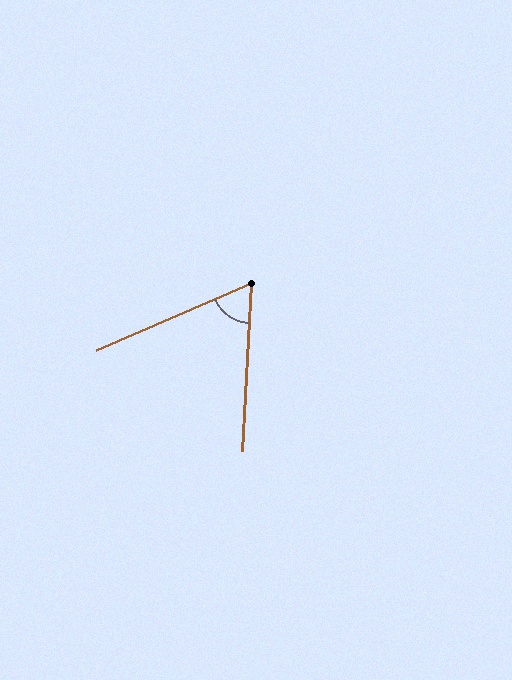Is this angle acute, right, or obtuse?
It is acute.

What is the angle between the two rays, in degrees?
Approximately 64 degrees.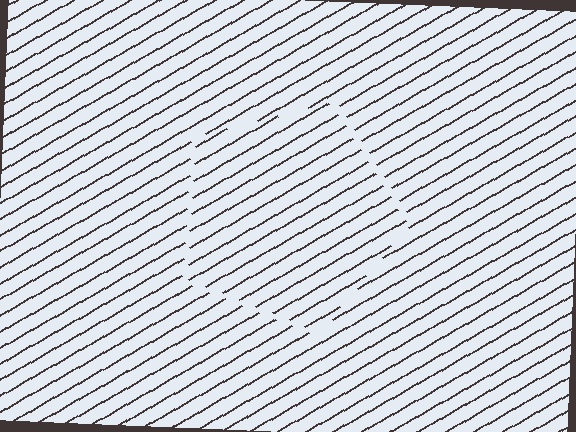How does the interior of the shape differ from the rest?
The interior of the shape contains the same grating, shifted by half a period — the contour is defined by the phase discontinuity where line-ends from the inner and outer gratings abut.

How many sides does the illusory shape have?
5 sides — the line-ends trace a pentagon.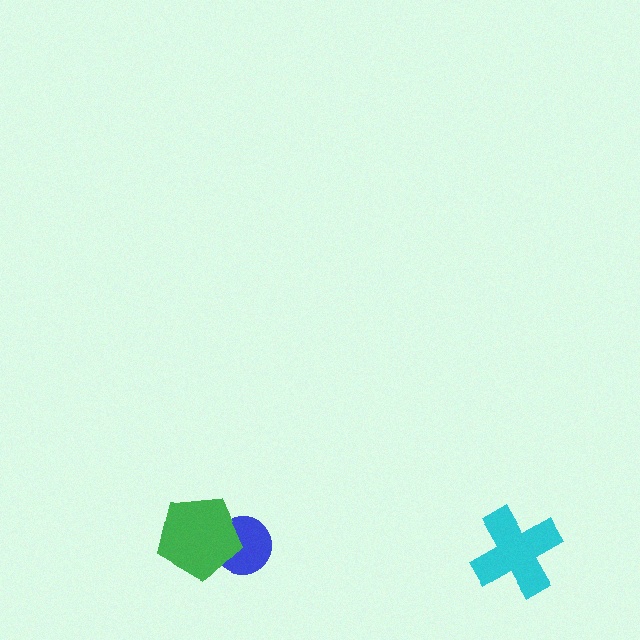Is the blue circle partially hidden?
Yes, it is partially covered by another shape.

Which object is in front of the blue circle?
The green pentagon is in front of the blue circle.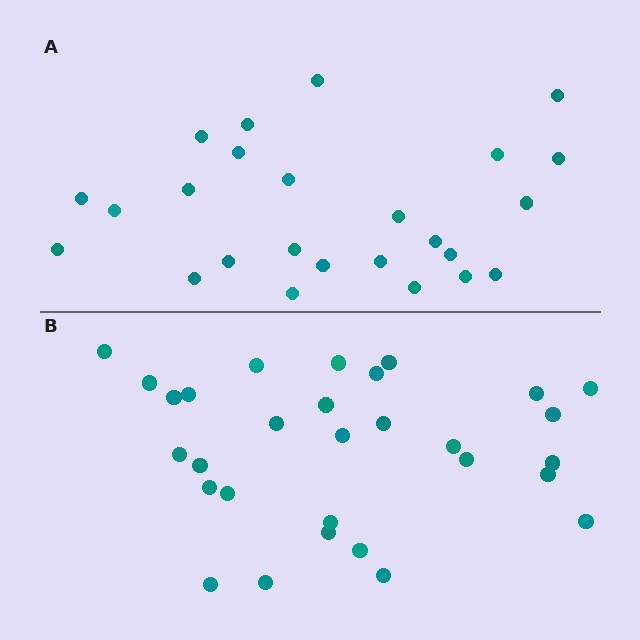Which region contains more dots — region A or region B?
Region B (the bottom region) has more dots.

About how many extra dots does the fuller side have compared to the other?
Region B has about 5 more dots than region A.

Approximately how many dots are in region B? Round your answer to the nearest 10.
About 30 dots.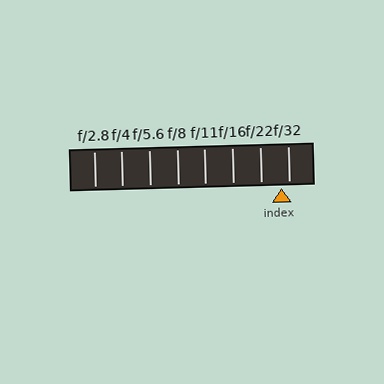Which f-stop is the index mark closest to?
The index mark is closest to f/32.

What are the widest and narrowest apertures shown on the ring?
The widest aperture shown is f/2.8 and the narrowest is f/32.